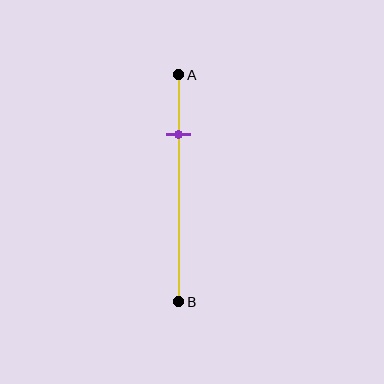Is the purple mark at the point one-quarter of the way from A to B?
Yes, the mark is approximately at the one-quarter point.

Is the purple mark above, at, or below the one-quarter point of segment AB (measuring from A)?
The purple mark is approximately at the one-quarter point of segment AB.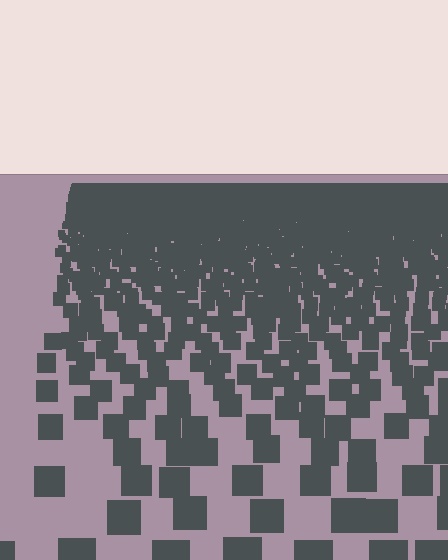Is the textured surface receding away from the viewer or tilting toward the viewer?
The surface is receding away from the viewer. Texture elements get smaller and denser toward the top.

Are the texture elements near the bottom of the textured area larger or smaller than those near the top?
Larger. Near the bottom, elements are closer to the viewer and appear at a bigger on-screen size.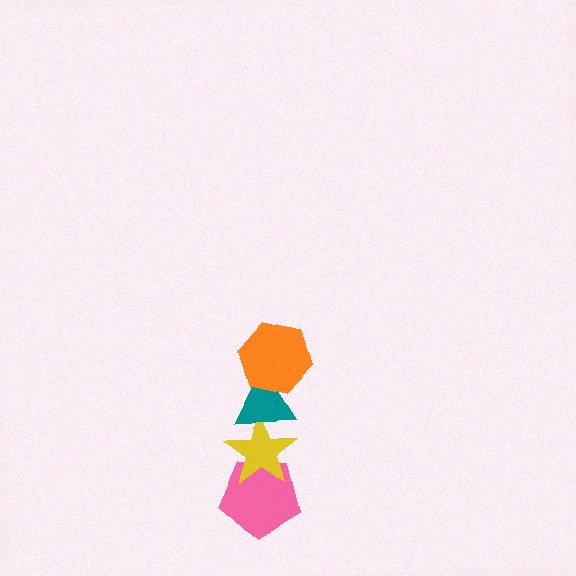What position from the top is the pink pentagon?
The pink pentagon is 4th from the top.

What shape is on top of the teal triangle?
The orange hexagon is on top of the teal triangle.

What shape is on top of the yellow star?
The teal triangle is on top of the yellow star.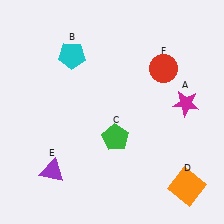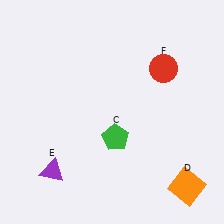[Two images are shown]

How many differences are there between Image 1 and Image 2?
There are 2 differences between the two images.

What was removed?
The magenta star (A), the cyan pentagon (B) were removed in Image 2.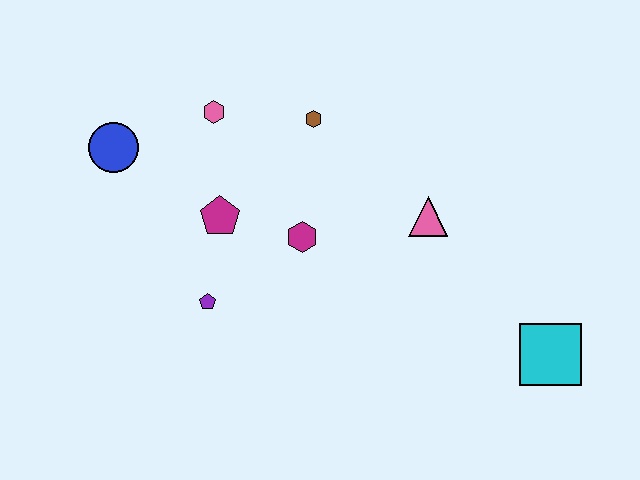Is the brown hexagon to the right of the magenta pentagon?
Yes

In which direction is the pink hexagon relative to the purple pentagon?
The pink hexagon is above the purple pentagon.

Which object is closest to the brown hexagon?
The pink hexagon is closest to the brown hexagon.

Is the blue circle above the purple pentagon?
Yes